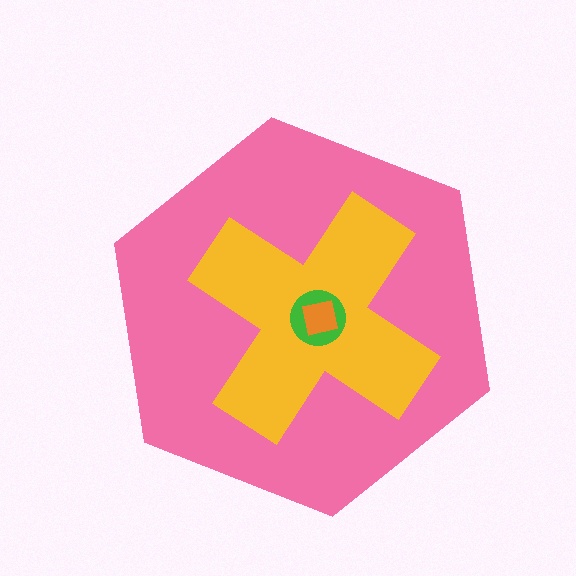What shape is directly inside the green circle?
The orange square.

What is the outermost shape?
The pink hexagon.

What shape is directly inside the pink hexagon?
The yellow cross.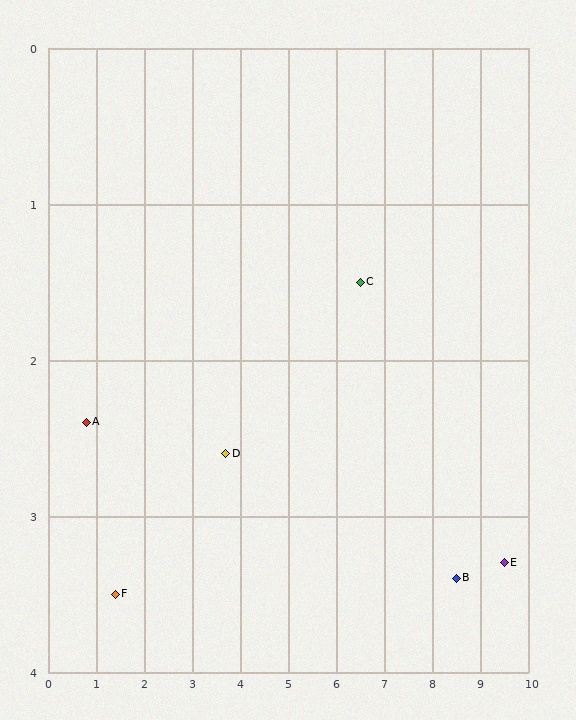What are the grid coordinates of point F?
Point F is at approximately (1.4, 3.5).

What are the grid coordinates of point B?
Point B is at approximately (8.5, 3.4).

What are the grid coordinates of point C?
Point C is at approximately (6.5, 1.5).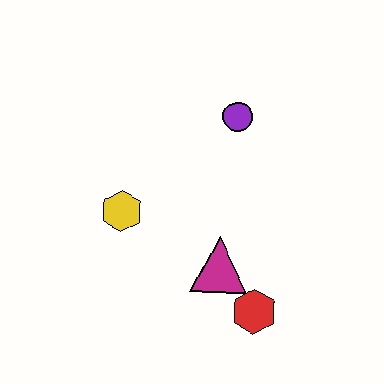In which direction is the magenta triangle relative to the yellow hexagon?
The magenta triangle is to the right of the yellow hexagon.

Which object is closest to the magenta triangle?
The red hexagon is closest to the magenta triangle.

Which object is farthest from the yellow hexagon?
The red hexagon is farthest from the yellow hexagon.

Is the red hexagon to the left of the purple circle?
No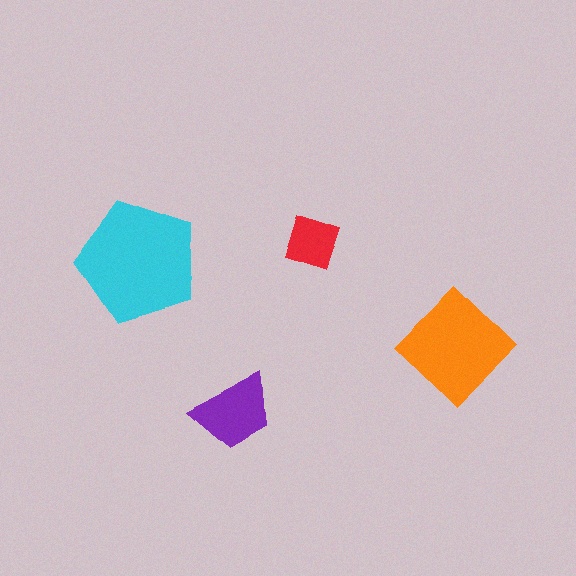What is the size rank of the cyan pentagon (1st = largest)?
1st.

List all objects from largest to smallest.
The cyan pentagon, the orange diamond, the purple trapezoid, the red square.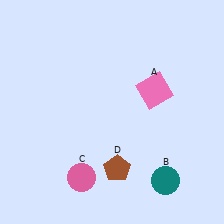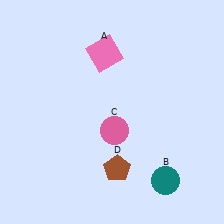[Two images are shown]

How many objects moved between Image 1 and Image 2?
2 objects moved between the two images.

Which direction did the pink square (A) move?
The pink square (A) moved left.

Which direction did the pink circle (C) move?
The pink circle (C) moved up.